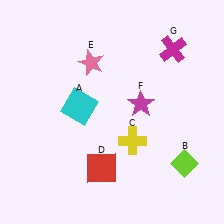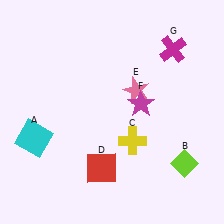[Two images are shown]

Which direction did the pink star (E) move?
The pink star (E) moved right.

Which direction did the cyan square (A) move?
The cyan square (A) moved left.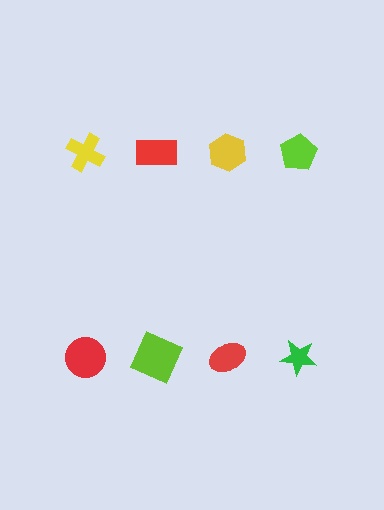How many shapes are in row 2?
4 shapes.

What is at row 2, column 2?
A lime square.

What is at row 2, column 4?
A green star.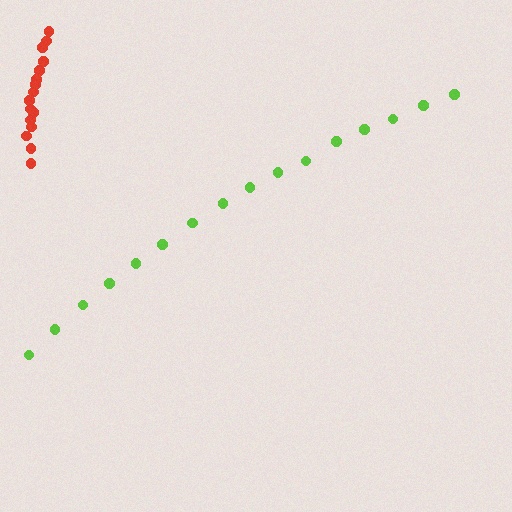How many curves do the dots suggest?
There are 2 distinct paths.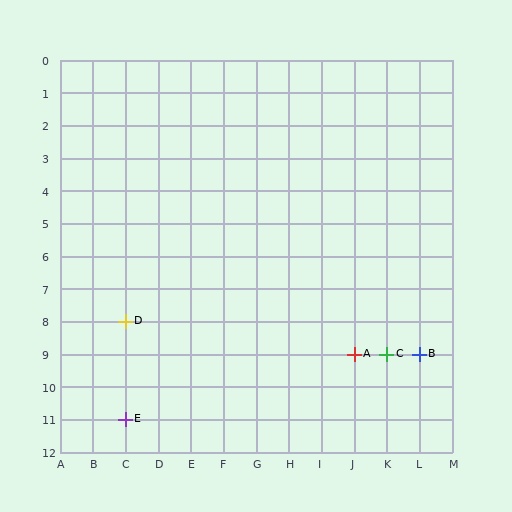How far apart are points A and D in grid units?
Points A and D are 7 columns and 1 row apart (about 7.1 grid units diagonally).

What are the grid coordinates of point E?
Point E is at grid coordinates (C, 11).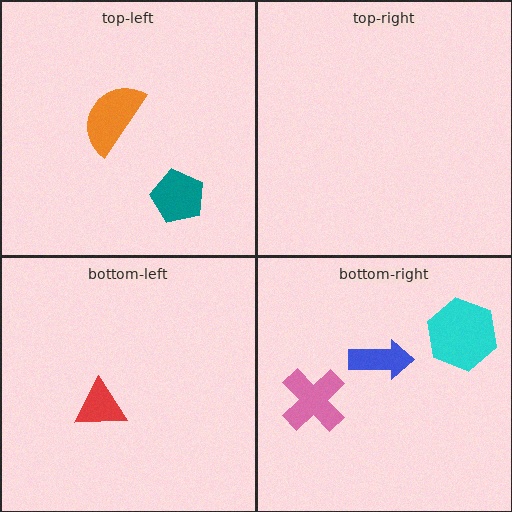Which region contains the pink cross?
The bottom-right region.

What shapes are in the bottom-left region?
The red triangle.